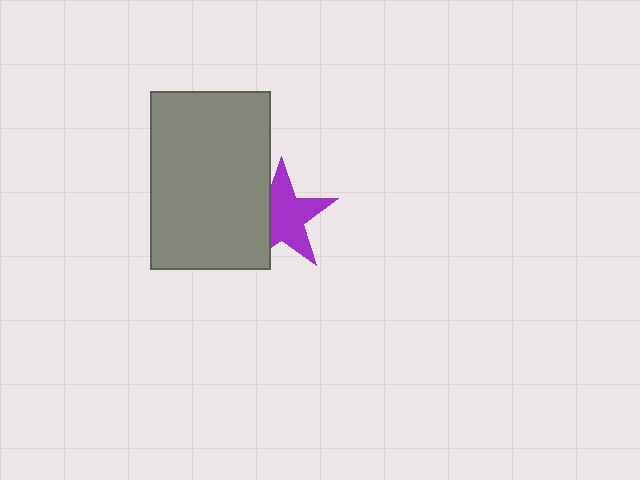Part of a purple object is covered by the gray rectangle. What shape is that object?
It is a star.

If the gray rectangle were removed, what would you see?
You would see the complete purple star.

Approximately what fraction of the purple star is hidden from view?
Roughly 33% of the purple star is hidden behind the gray rectangle.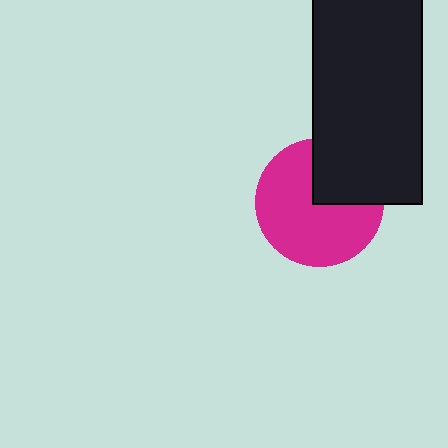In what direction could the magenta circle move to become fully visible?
The magenta circle could move toward the lower-left. That would shift it out from behind the black rectangle entirely.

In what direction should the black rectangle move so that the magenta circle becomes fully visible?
The black rectangle should move toward the upper-right. That is the shortest direction to clear the overlap and leave the magenta circle fully visible.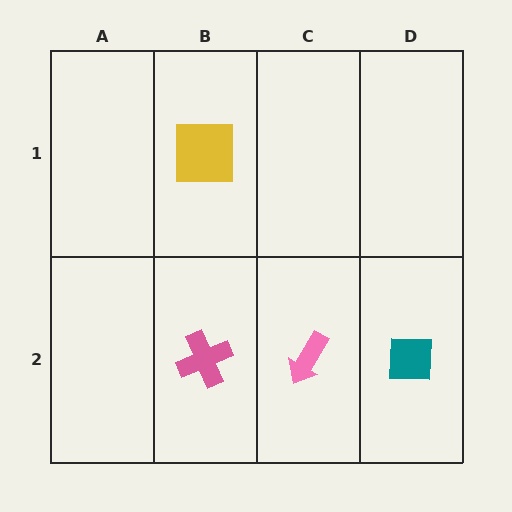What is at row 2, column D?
A teal square.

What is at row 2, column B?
A pink cross.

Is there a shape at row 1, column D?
No, that cell is empty.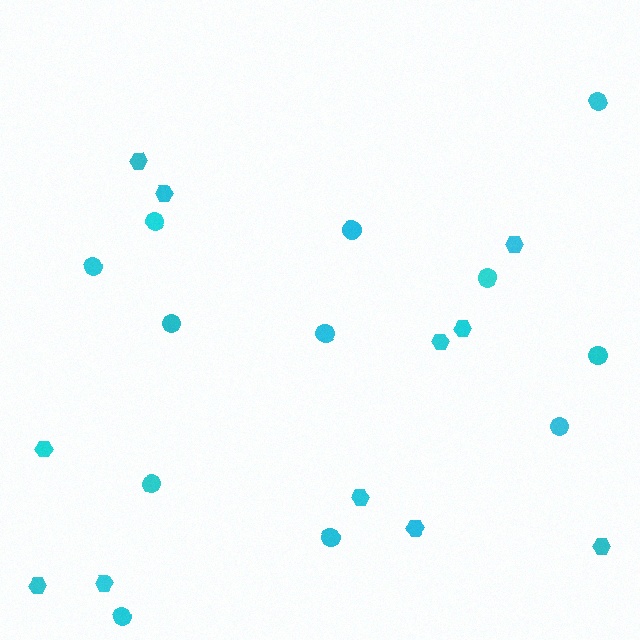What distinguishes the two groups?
There are 2 groups: one group of circles (12) and one group of hexagons (11).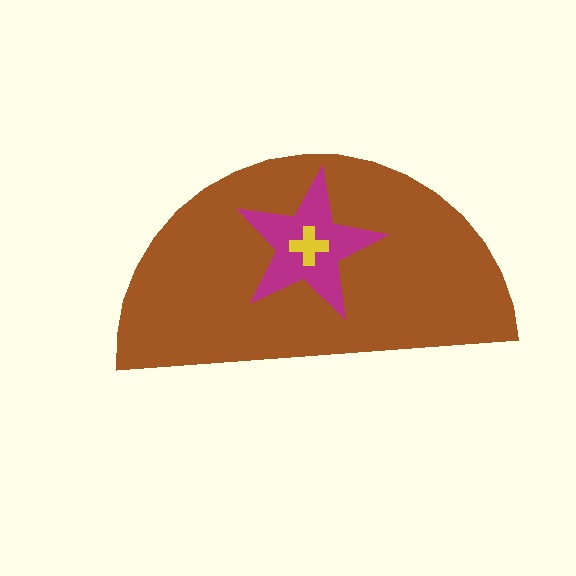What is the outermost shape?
The brown semicircle.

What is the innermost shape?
The yellow cross.